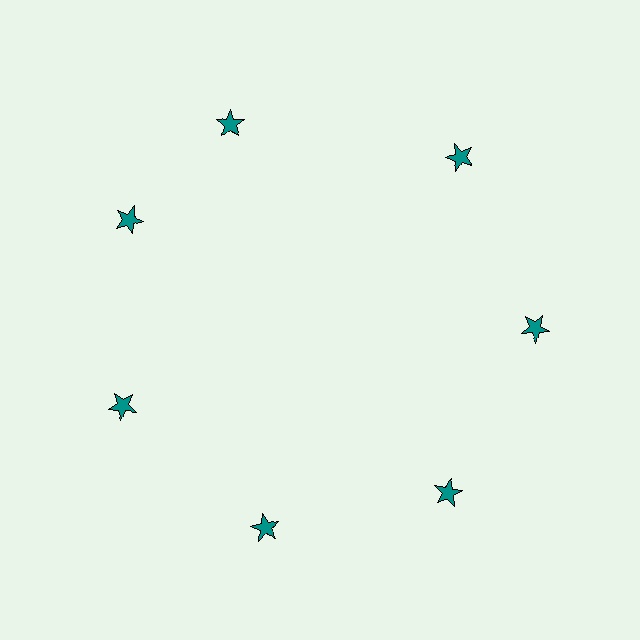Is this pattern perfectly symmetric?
No. The 7 teal stars are arranged in a ring, but one element near the 12 o'clock position is rotated out of alignment along the ring, breaking the 7-fold rotational symmetry.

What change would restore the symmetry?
The symmetry would be restored by rotating it back into even spacing with its neighbors so that all 7 stars sit at equal angles and equal distance from the center.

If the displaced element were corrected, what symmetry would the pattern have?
It would have 7-fold rotational symmetry — the pattern would map onto itself every 51 degrees.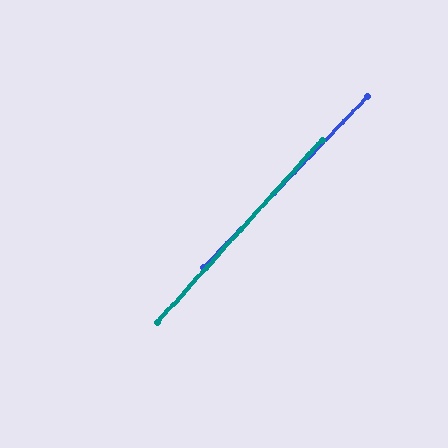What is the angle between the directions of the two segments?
Approximately 2 degrees.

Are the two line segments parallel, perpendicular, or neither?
Parallel — their directions differ by only 1.9°.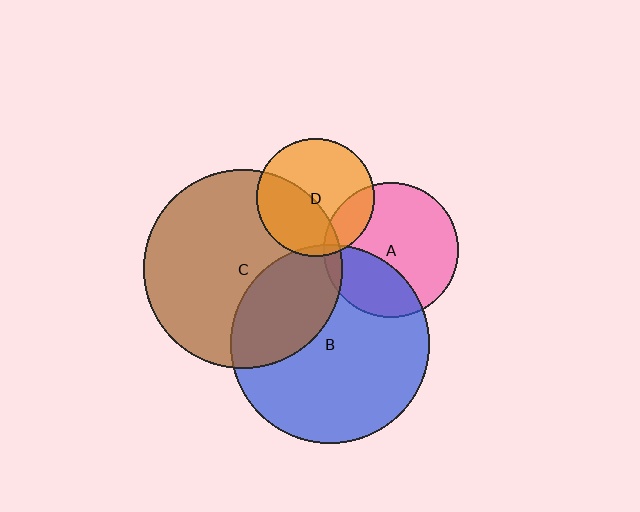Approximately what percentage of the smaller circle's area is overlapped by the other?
Approximately 30%.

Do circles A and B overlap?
Yes.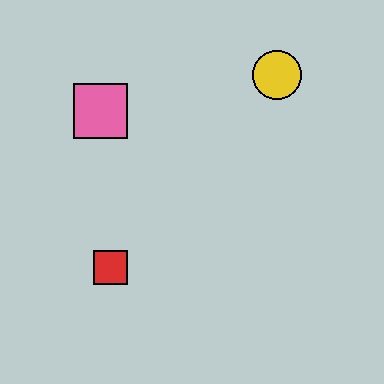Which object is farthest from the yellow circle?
The red square is farthest from the yellow circle.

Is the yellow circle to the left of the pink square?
No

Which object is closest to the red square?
The pink square is closest to the red square.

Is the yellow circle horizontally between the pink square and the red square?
No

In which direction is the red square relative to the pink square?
The red square is below the pink square.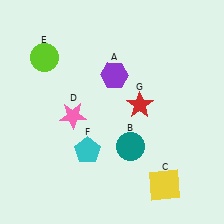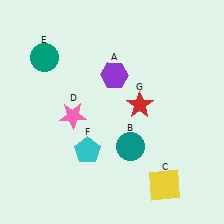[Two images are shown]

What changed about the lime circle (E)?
In Image 1, E is lime. In Image 2, it changed to teal.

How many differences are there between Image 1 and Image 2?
There is 1 difference between the two images.